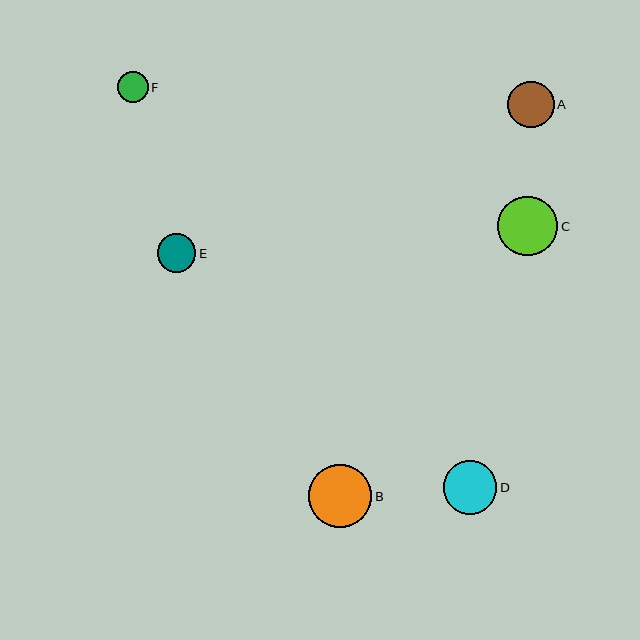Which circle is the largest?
Circle B is the largest with a size of approximately 63 pixels.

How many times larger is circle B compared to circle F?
Circle B is approximately 2.1 times the size of circle F.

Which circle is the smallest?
Circle F is the smallest with a size of approximately 31 pixels.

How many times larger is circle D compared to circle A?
Circle D is approximately 1.2 times the size of circle A.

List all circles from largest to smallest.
From largest to smallest: B, C, D, A, E, F.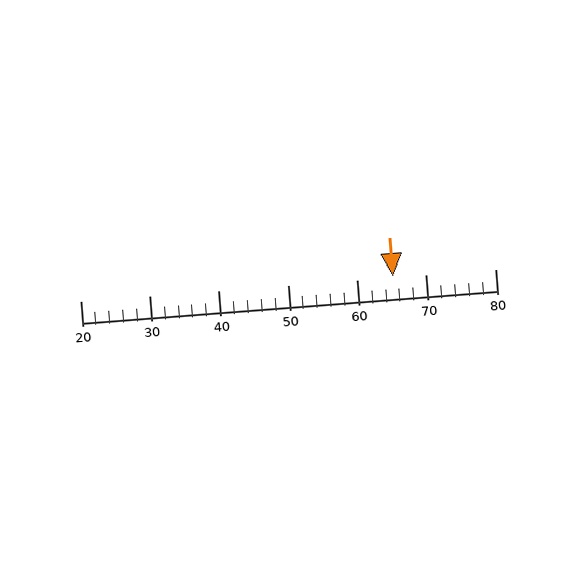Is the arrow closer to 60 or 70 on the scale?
The arrow is closer to 70.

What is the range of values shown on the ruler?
The ruler shows values from 20 to 80.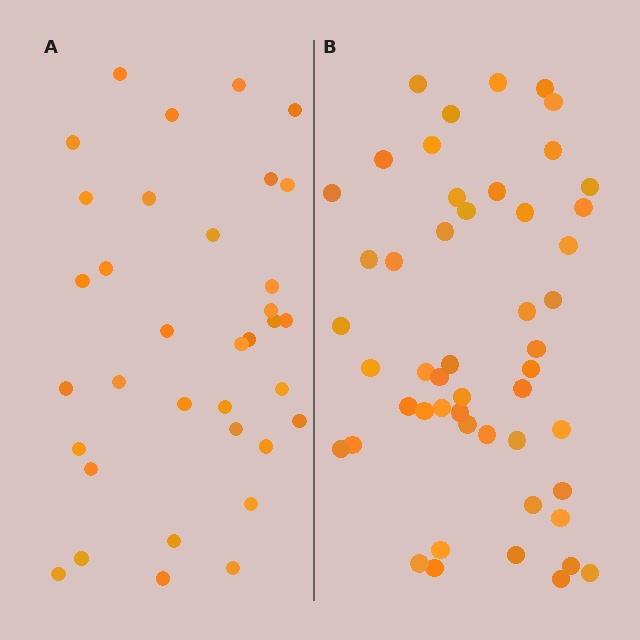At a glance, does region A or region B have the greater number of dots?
Region B (the right region) has more dots.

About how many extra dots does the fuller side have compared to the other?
Region B has approximately 15 more dots than region A.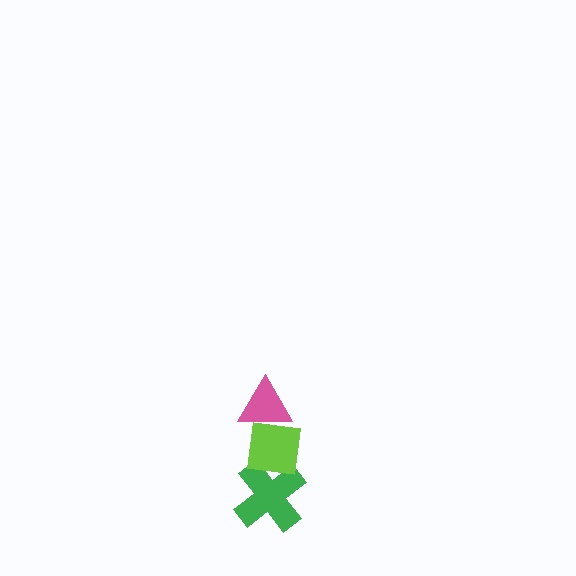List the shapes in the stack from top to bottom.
From top to bottom: the pink triangle, the lime square, the green cross.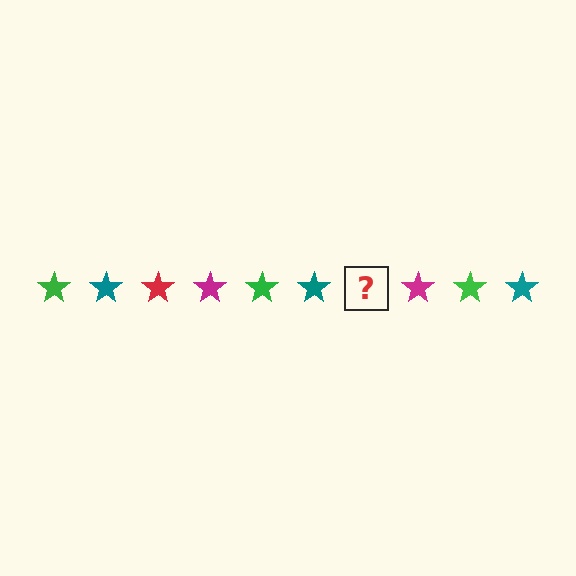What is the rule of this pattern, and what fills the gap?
The rule is that the pattern cycles through green, teal, red, magenta stars. The gap should be filled with a red star.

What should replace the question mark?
The question mark should be replaced with a red star.